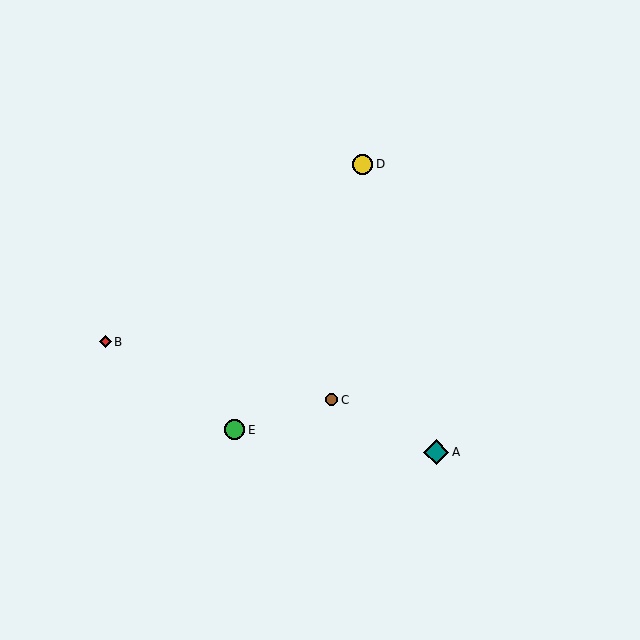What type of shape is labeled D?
Shape D is a yellow circle.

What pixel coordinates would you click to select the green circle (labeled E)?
Click at (235, 430) to select the green circle E.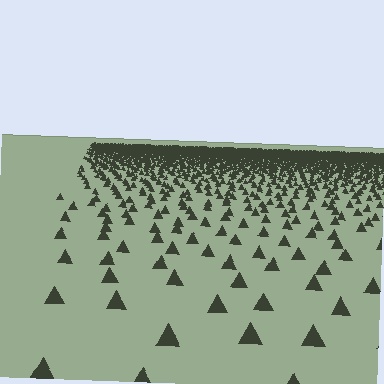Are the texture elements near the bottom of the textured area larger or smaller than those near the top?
Larger. Near the bottom, elements are closer to the viewer and appear at a bigger on-screen size.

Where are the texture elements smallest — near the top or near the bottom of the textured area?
Near the top.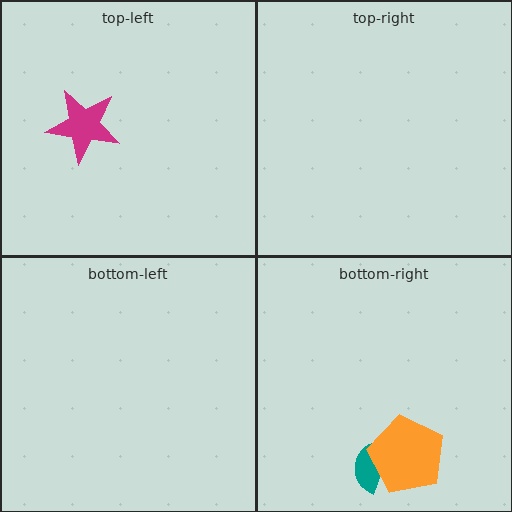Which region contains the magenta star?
The top-left region.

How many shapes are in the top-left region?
1.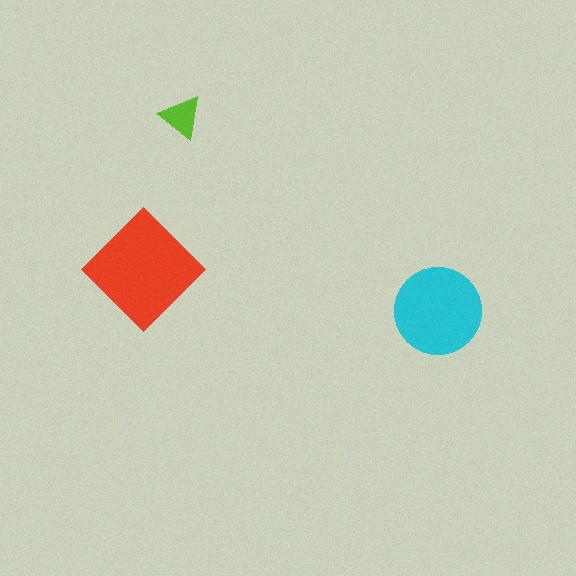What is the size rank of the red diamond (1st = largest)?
1st.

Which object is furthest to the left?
The red diamond is leftmost.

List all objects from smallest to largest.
The lime triangle, the cyan circle, the red diamond.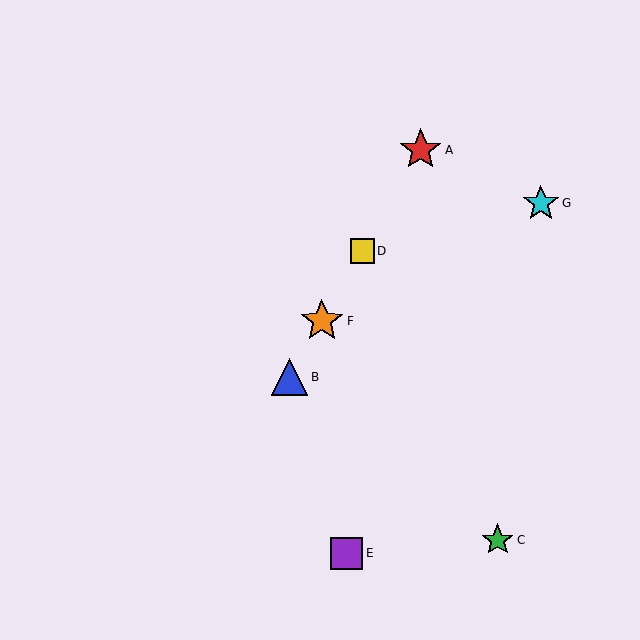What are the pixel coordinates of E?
Object E is at (347, 553).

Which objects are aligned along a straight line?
Objects A, B, D, F are aligned along a straight line.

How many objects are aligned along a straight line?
4 objects (A, B, D, F) are aligned along a straight line.